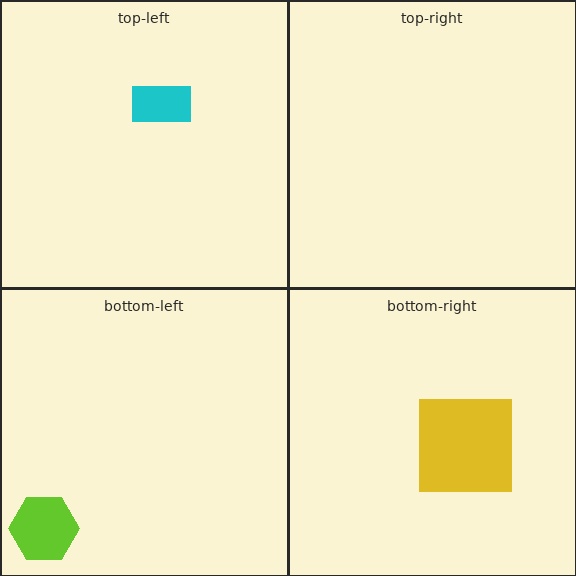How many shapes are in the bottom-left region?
1.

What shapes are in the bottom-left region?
The lime hexagon.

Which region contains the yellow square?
The bottom-right region.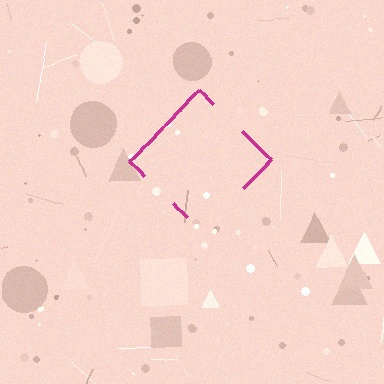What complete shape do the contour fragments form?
The contour fragments form a diamond.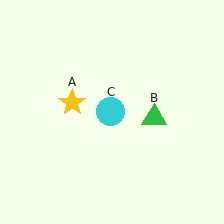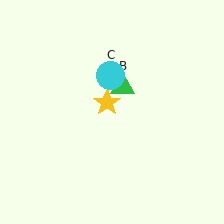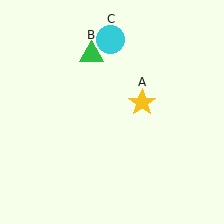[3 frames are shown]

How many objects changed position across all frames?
3 objects changed position: yellow star (object A), green triangle (object B), cyan circle (object C).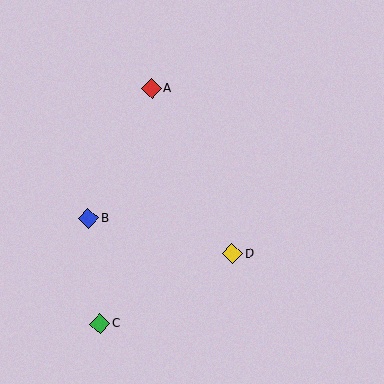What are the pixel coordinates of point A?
Point A is at (152, 88).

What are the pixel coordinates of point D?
Point D is at (232, 254).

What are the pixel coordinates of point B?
Point B is at (88, 218).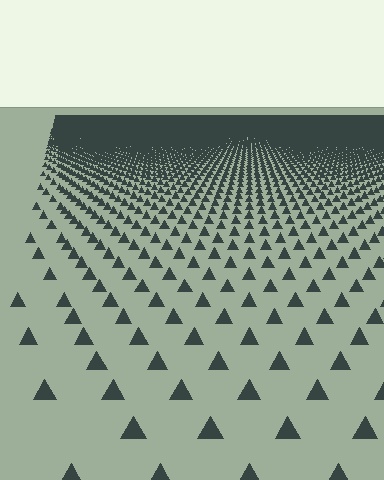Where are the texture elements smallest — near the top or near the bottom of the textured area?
Near the top.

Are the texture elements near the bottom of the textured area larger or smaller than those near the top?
Larger. Near the bottom, elements are closer to the viewer and appear at a bigger on-screen size.